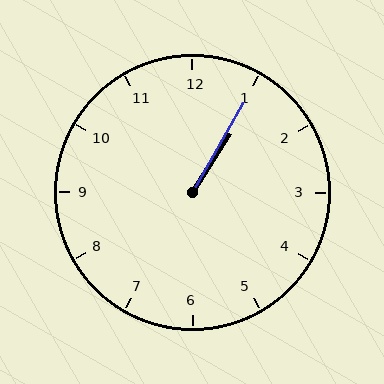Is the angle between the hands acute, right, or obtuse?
It is acute.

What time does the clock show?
1:05.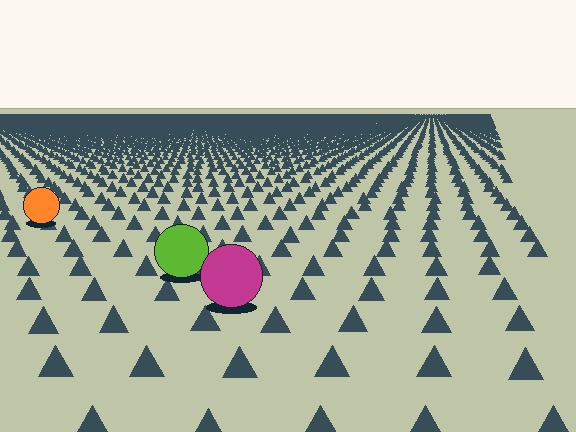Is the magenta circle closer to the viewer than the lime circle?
Yes. The magenta circle is closer — you can tell from the texture gradient: the ground texture is coarser near it.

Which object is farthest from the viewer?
The orange circle is farthest from the viewer. It appears smaller and the ground texture around it is denser.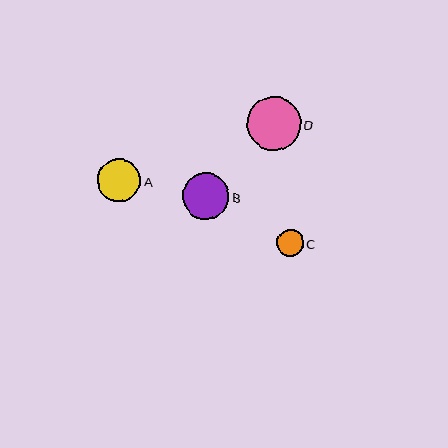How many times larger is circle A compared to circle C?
Circle A is approximately 1.6 times the size of circle C.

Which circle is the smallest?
Circle C is the smallest with a size of approximately 27 pixels.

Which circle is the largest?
Circle D is the largest with a size of approximately 54 pixels.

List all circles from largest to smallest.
From largest to smallest: D, B, A, C.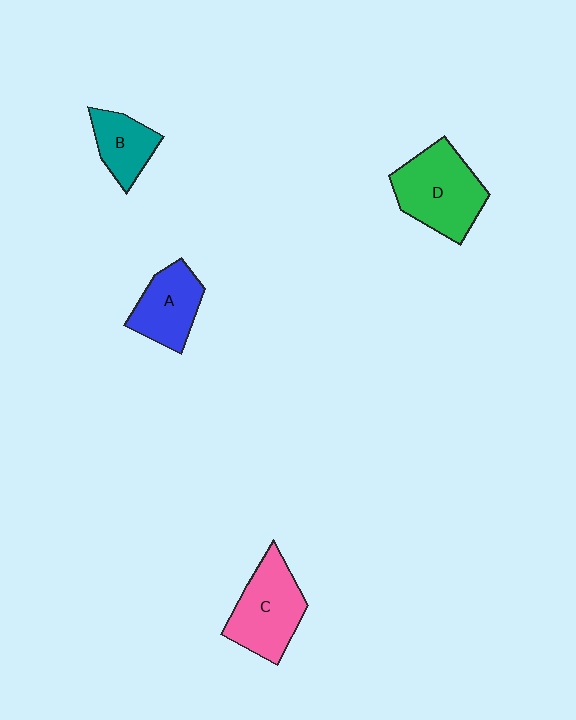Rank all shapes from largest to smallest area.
From largest to smallest: D (green), C (pink), A (blue), B (teal).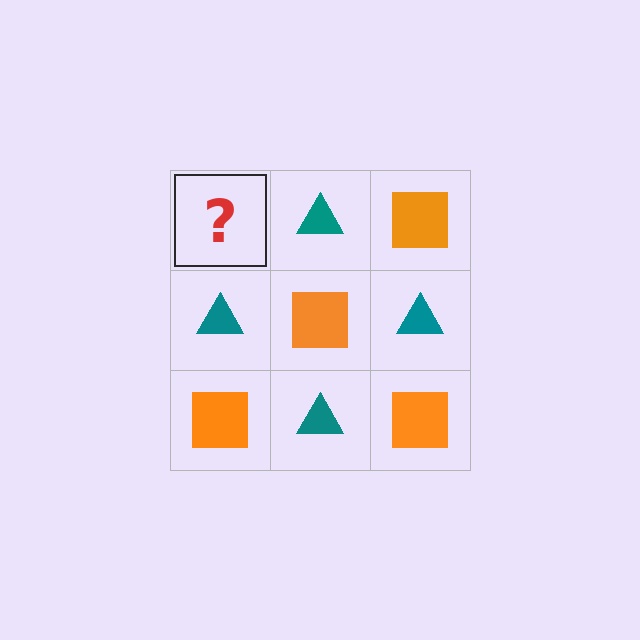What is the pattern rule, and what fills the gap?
The rule is that it alternates orange square and teal triangle in a checkerboard pattern. The gap should be filled with an orange square.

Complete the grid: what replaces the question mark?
The question mark should be replaced with an orange square.